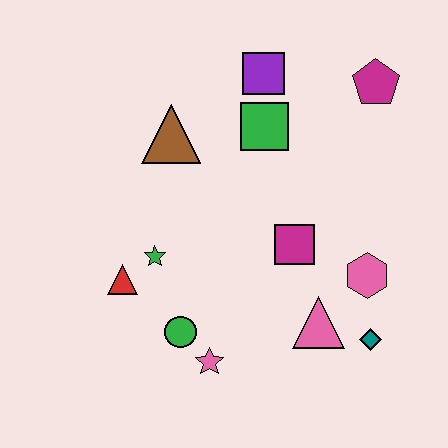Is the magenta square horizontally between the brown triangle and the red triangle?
No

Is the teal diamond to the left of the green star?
No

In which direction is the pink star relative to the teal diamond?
The pink star is to the left of the teal diamond.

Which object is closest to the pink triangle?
The teal diamond is closest to the pink triangle.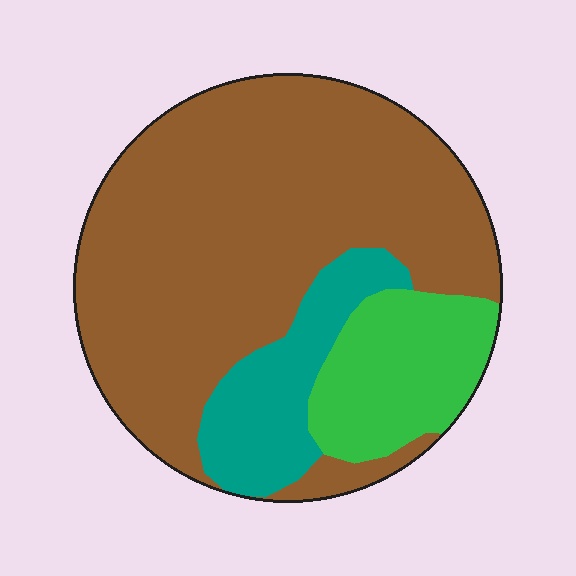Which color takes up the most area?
Brown, at roughly 70%.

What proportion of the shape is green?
Green covers 17% of the shape.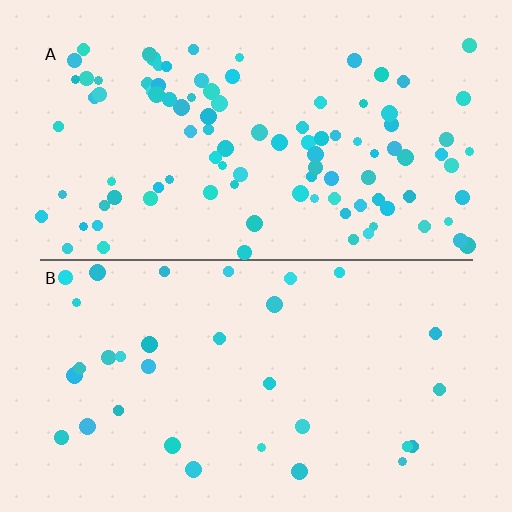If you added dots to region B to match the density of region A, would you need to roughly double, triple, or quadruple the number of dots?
Approximately triple.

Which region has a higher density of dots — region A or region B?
A (the top).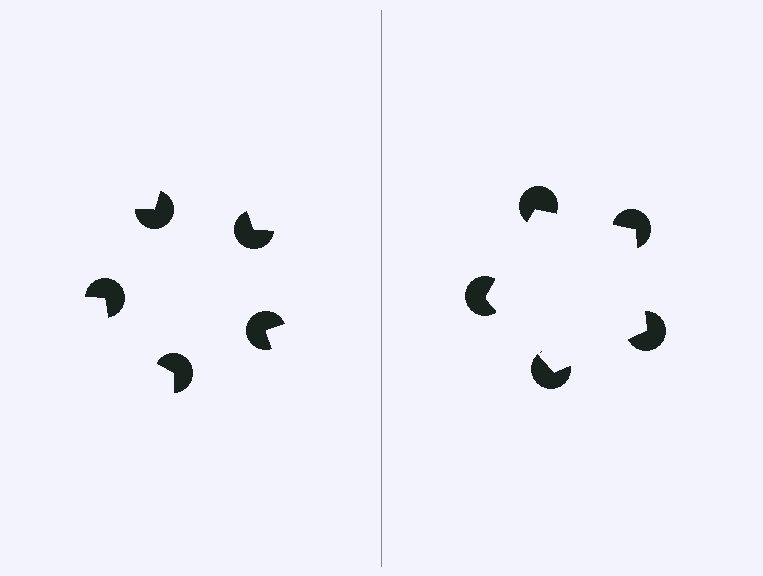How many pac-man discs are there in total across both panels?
10 — 5 on each side.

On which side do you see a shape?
An illusory pentagon appears on the right side. On the left side the wedge cuts are rotated, so no coherent shape forms.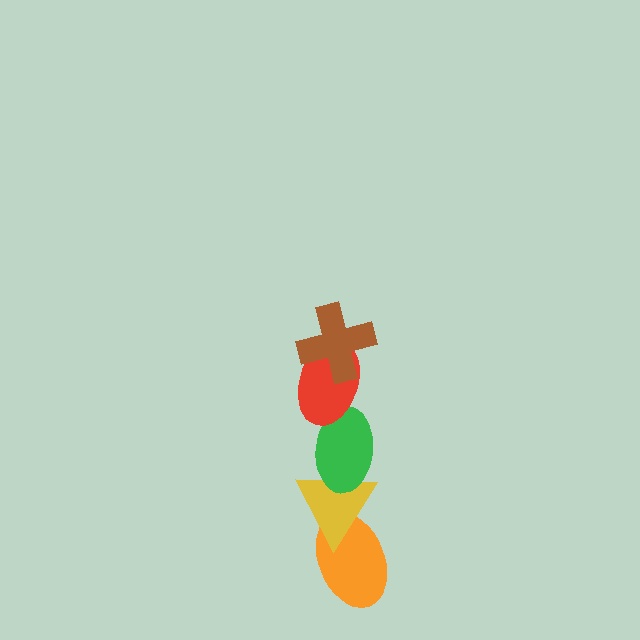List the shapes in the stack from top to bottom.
From top to bottom: the brown cross, the red ellipse, the green ellipse, the yellow triangle, the orange ellipse.